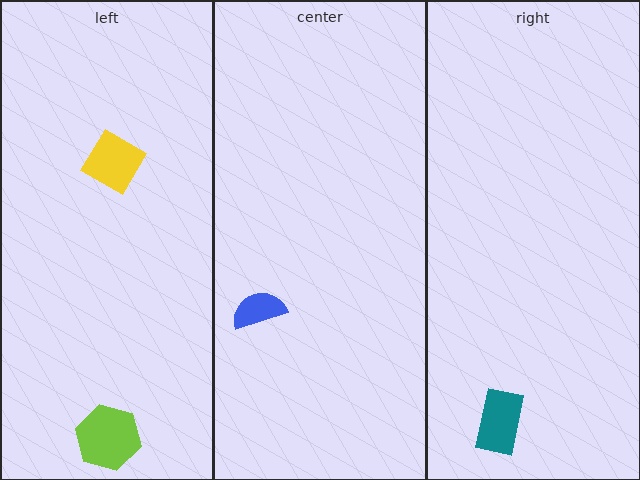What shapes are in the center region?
The blue semicircle.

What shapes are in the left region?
The yellow diamond, the lime hexagon.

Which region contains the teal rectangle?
The right region.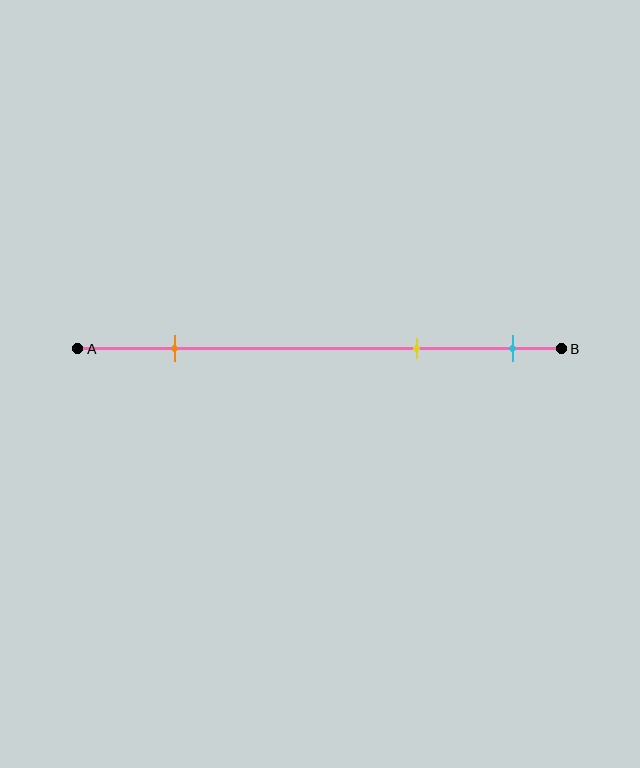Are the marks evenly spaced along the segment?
No, the marks are not evenly spaced.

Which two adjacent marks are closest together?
The yellow and cyan marks are the closest adjacent pair.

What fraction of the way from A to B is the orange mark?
The orange mark is approximately 20% (0.2) of the way from A to B.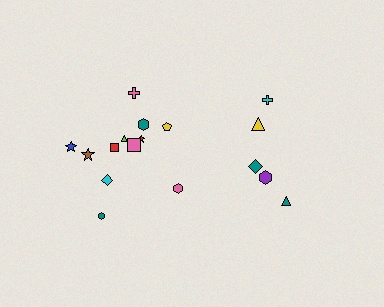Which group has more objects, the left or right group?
The left group.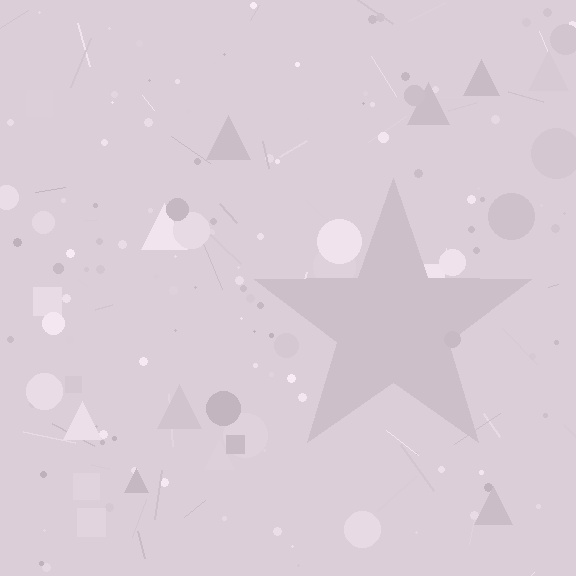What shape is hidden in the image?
A star is hidden in the image.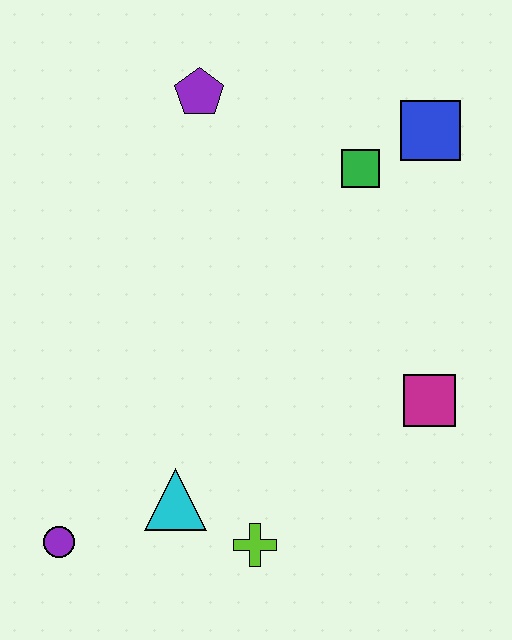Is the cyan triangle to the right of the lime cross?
No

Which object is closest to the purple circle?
The cyan triangle is closest to the purple circle.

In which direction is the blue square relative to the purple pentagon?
The blue square is to the right of the purple pentagon.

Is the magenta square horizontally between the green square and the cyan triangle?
No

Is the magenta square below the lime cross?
No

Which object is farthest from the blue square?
The purple circle is farthest from the blue square.